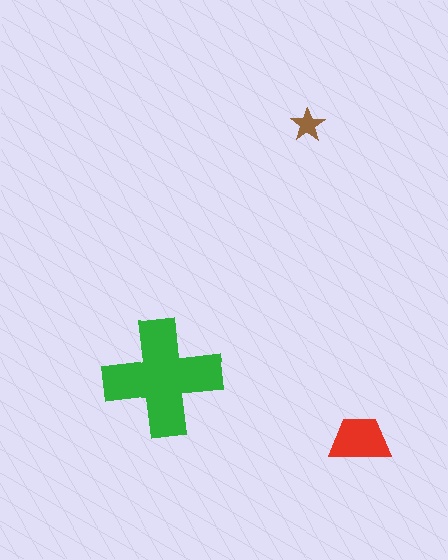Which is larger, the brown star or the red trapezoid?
The red trapezoid.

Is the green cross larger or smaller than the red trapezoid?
Larger.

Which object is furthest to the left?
The green cross is leftmost.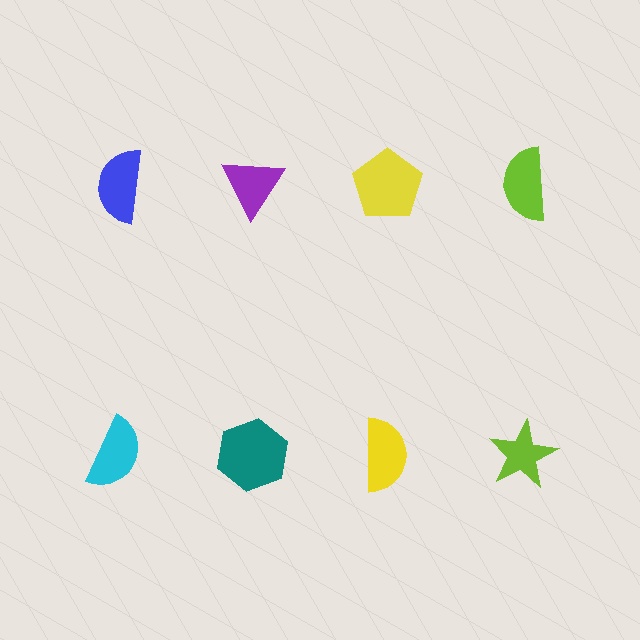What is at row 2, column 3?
A yellow semicircle.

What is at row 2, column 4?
A lime star.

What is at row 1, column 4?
A lime semicircle.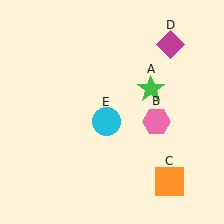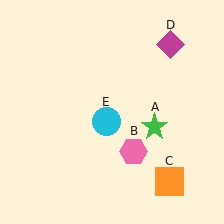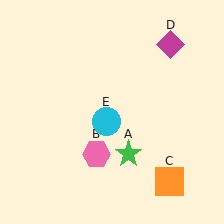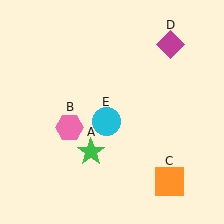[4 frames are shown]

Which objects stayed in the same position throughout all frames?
Orange square (object C) and magenta diamond (object D) and cyan circle (object E) remained stationary.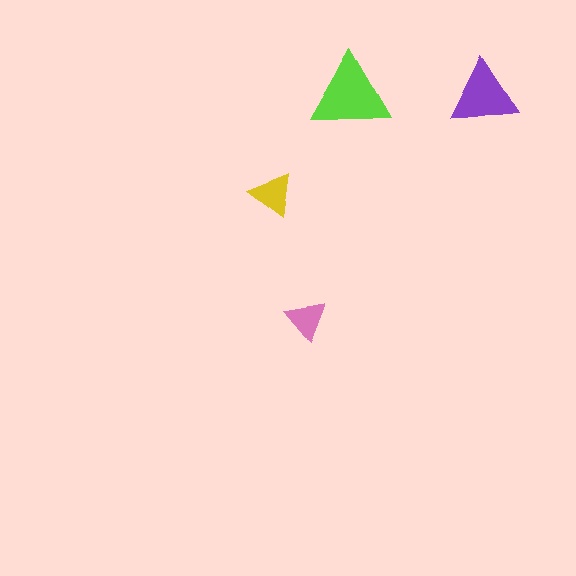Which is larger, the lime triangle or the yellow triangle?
The lime one.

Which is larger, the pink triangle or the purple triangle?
The purple one.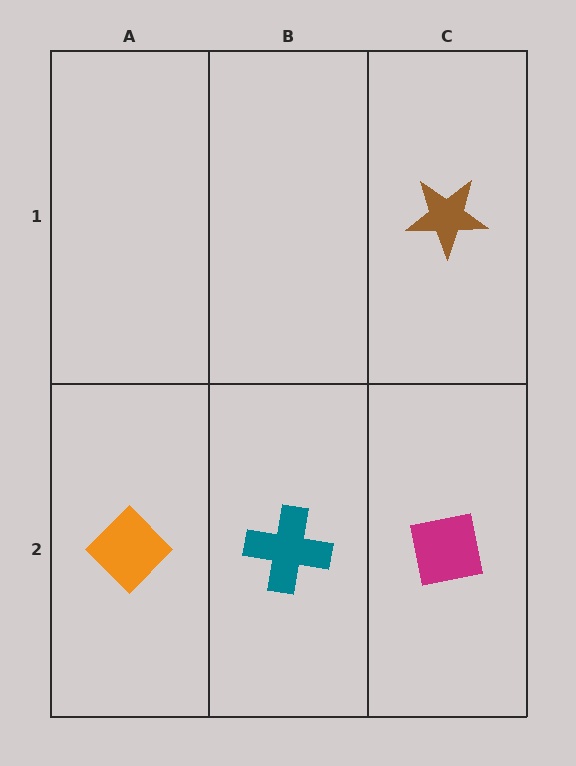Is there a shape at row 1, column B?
No, that cell is empty.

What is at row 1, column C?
A brown star.